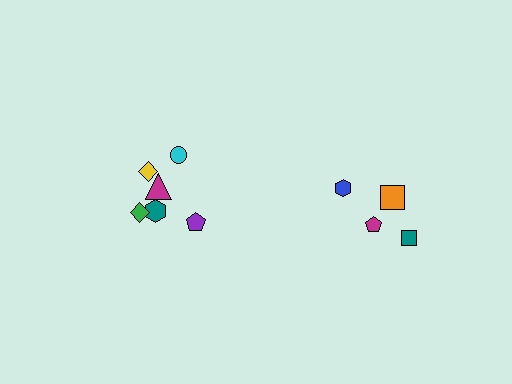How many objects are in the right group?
There are 4 objects.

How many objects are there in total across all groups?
There are 10 objects.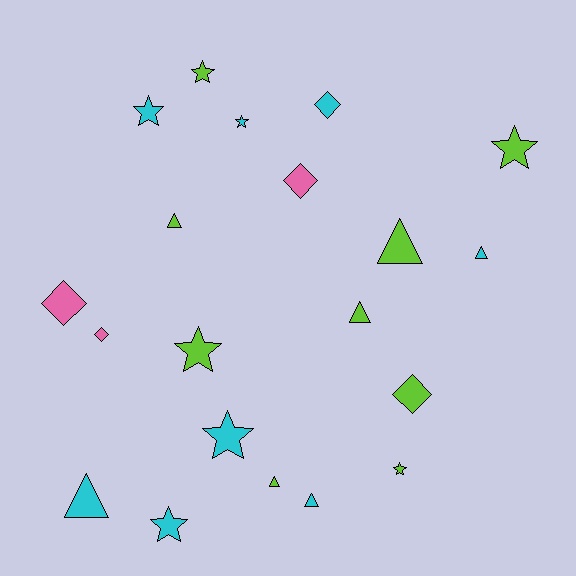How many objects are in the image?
There are 20 objects.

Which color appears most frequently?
Lime, with 9 objects.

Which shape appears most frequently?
Star, with 8 objects.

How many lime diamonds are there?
There is 1 lime diamond.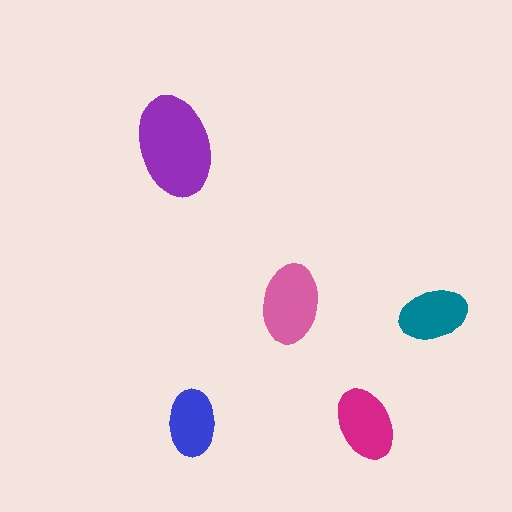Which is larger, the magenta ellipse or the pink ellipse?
The pink one.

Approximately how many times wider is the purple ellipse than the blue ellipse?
About 1.5 times wider.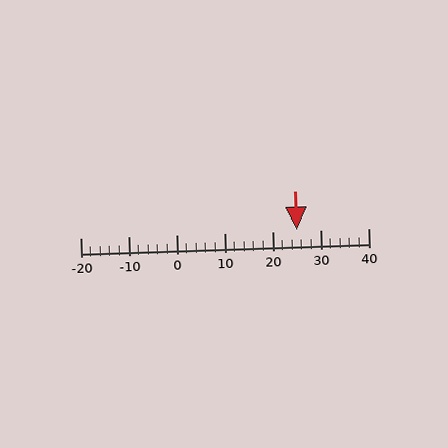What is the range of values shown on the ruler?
The ruler shows values from -20 to 40.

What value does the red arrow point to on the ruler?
The red arrow points to approximately 25.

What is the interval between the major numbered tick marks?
The major tick marks are spaced 10 units apart.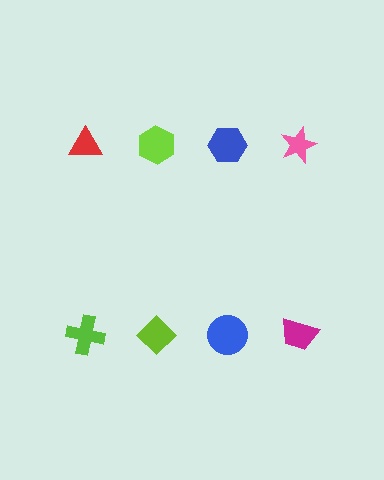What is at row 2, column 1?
A lime cross.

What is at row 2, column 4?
A magenta trapezoid.